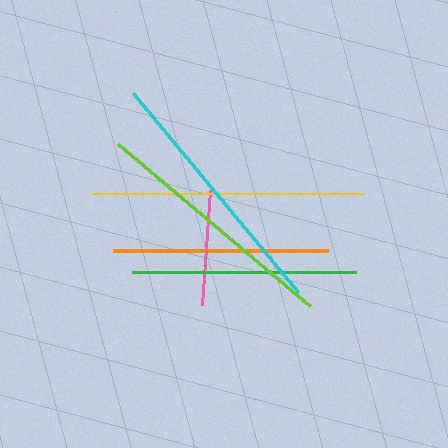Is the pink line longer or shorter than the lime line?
The lime line is longer than the pink line.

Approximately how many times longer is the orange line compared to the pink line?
The orange line is approximately 1.8 times the length of the pink line.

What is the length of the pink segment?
The pink segment is approximately 116 pixels long.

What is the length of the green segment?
The green segment is approximately 224 pixels long.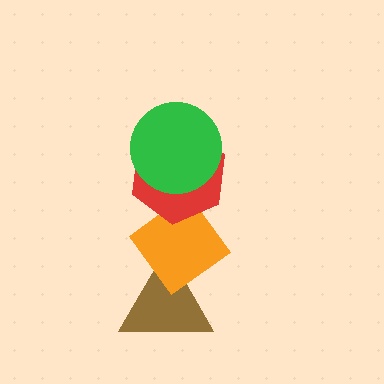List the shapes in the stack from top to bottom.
From top to bottom: the green circle, the red hexagon, the orange diamond, the brown triangle.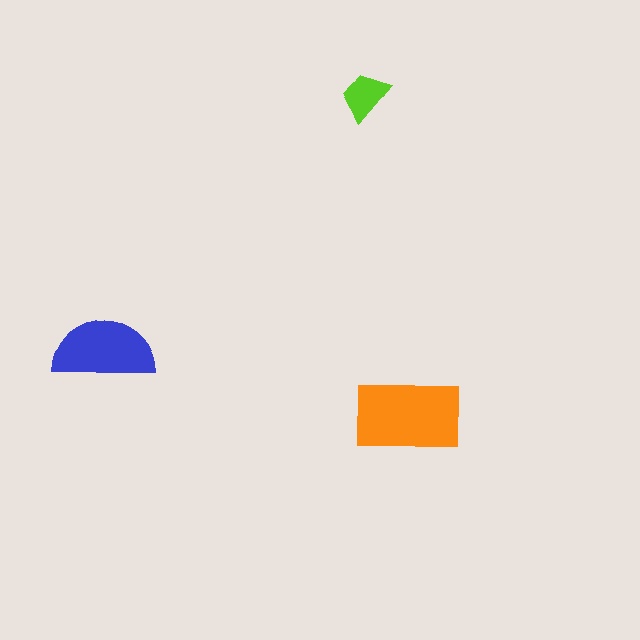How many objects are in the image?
There are 3 objects in the image.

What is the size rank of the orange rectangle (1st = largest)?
1st.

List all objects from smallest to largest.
The lime trapezoid, the blue semicircle, the orange rectangle.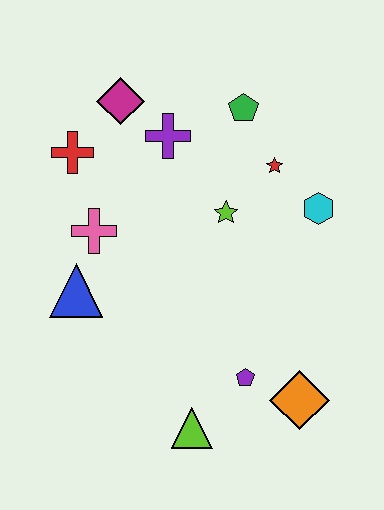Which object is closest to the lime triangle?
The purple pentagon is closest to the lime triangle.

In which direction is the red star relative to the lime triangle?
The red star is above the lime triangle.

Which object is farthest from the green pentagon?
The lime triangle is farthest from the green pentagon.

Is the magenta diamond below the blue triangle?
No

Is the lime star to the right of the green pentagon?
No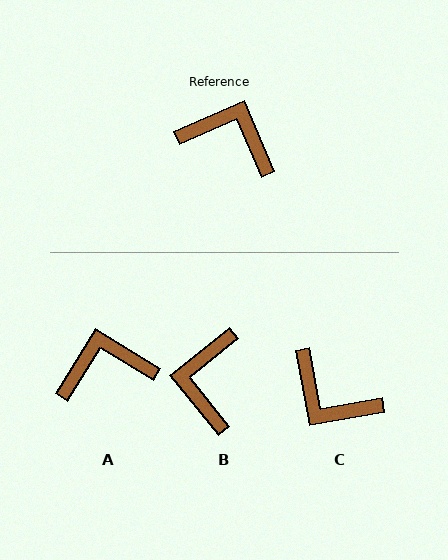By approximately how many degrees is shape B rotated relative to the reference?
Approximately 106 degrees counter-clockwise.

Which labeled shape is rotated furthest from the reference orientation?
C, about 167 degrees away.